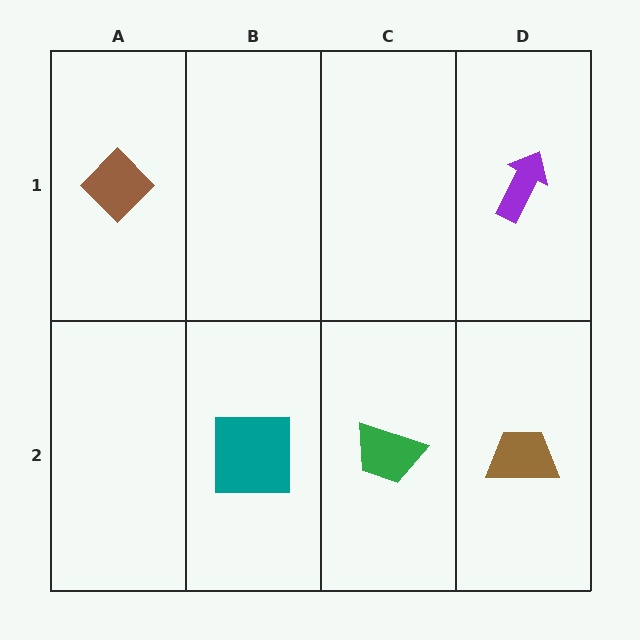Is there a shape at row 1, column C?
No, that cell is empty.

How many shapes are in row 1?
2 shapes.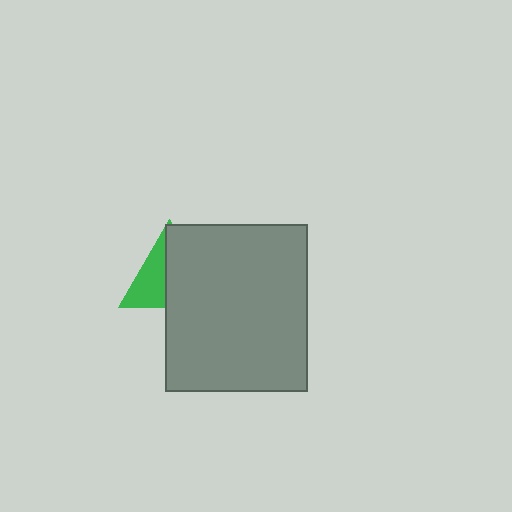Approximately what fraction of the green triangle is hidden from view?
Roughly 57% of the green triangle is hidden behind the gray rectangle.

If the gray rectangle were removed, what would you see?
You would see the complete green triangle.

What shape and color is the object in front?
The object in front is a gray rectangle.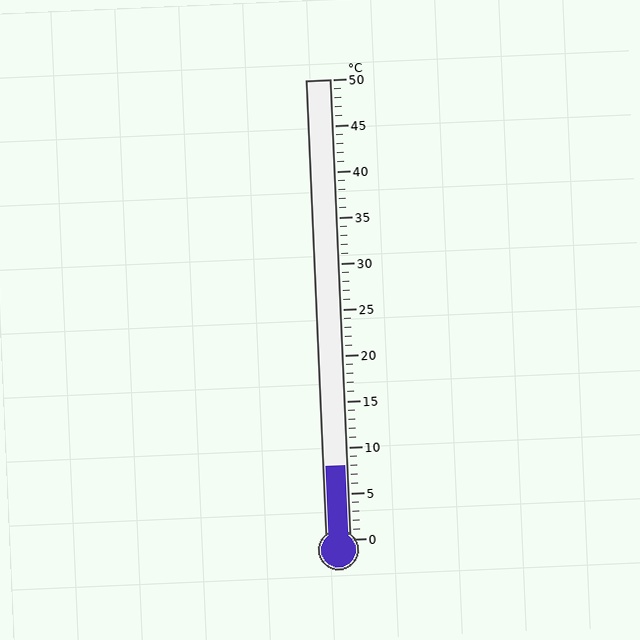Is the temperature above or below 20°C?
The temperature is below 20°C.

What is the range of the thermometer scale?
The thermometer scale ranges from 0°C to 50°C.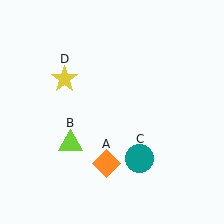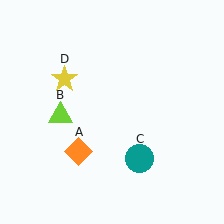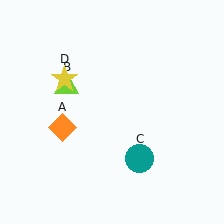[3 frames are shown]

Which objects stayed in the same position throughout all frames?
Teal circle (object C) and yellow star (object D) remained stationary.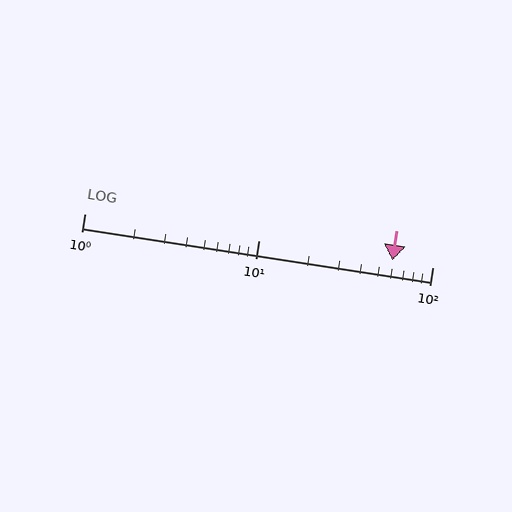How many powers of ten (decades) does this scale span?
The scale spans 2 decades, from 1 to 100.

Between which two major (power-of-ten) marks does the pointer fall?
The pointer is between 10 and 100.